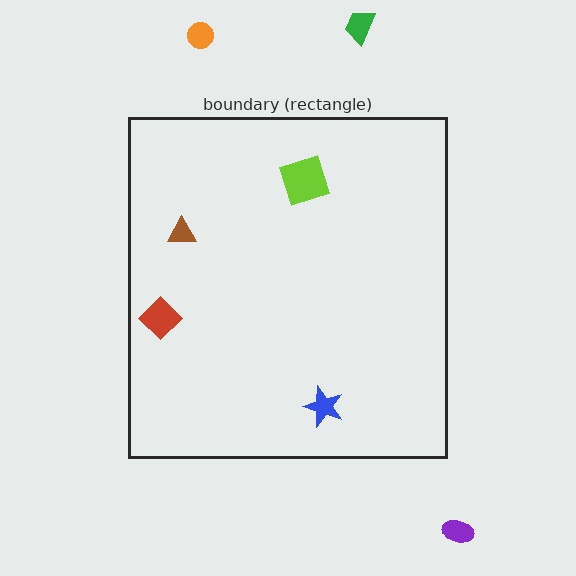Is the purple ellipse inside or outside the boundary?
Outside.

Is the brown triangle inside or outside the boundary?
Inside.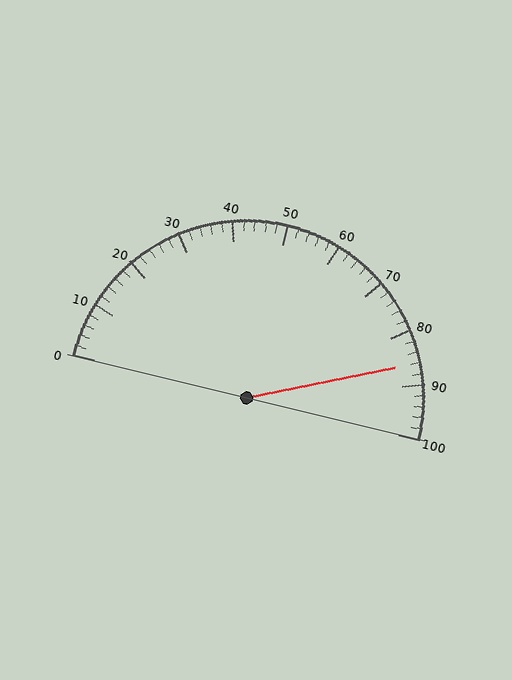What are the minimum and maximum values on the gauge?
The gauge ranges from 0 to 100.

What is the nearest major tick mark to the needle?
The nearest major tick mark is 90.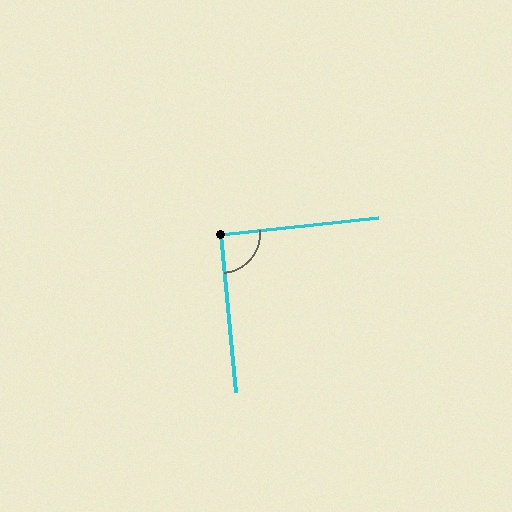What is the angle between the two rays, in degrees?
Approximately 91 degrees.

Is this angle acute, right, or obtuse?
It is approximately a right angle.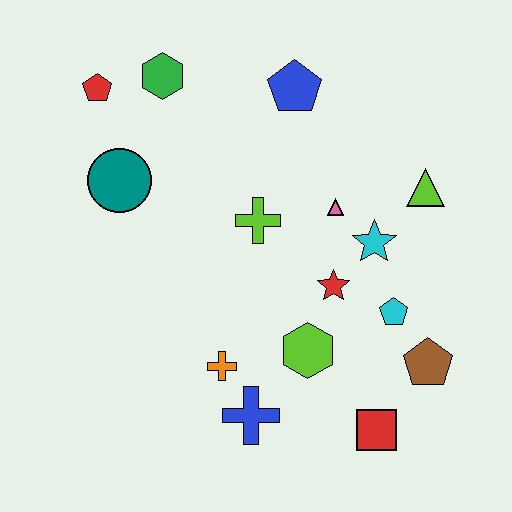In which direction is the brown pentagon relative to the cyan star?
The brown pentagon is below the cyan star.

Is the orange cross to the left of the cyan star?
Yes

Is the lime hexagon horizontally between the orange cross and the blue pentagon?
No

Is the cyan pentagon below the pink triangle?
Yes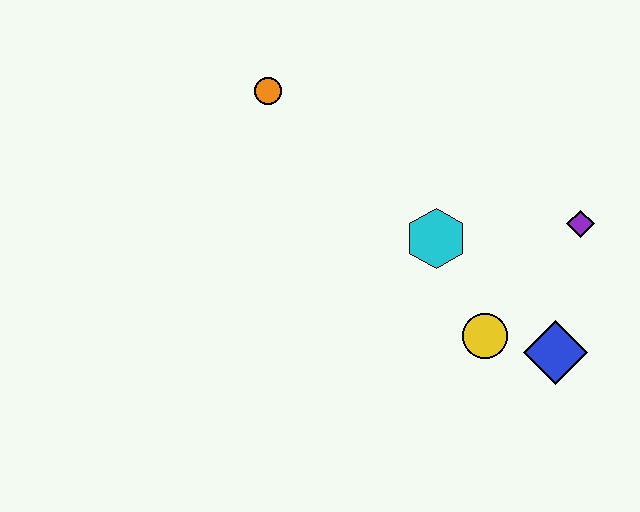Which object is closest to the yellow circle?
The blue diamond is closest to the yellow circle.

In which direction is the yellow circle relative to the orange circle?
The yellow circle is below the orange circle.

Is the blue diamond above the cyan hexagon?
No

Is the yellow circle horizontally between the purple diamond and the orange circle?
Yes